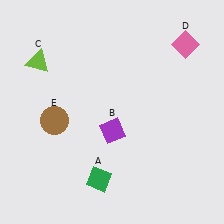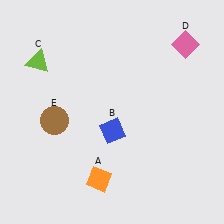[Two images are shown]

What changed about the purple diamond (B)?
In Image 1, B is purple. In Image 2, it changed to blue.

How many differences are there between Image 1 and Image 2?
There are 2 differences between the two images.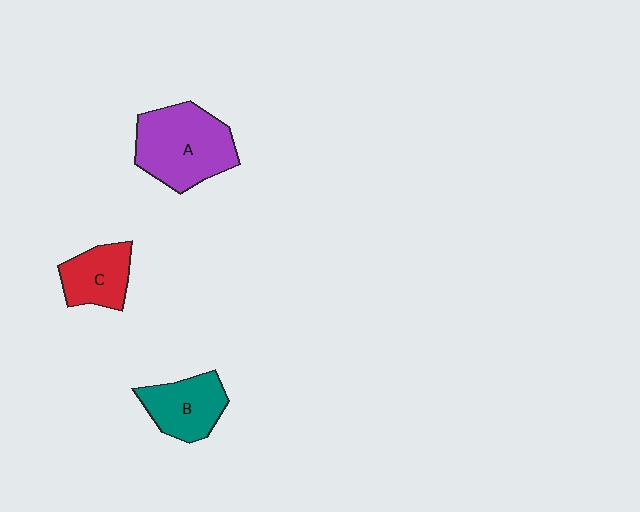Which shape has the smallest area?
Shape C (red).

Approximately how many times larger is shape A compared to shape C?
Approximately 1.8 times.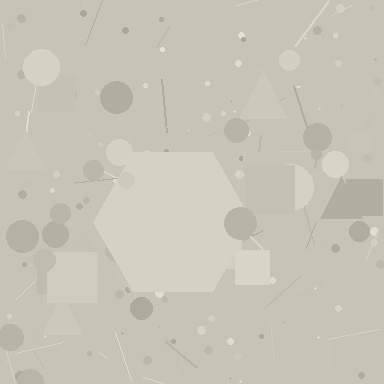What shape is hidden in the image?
A hexagon is hidden in the image.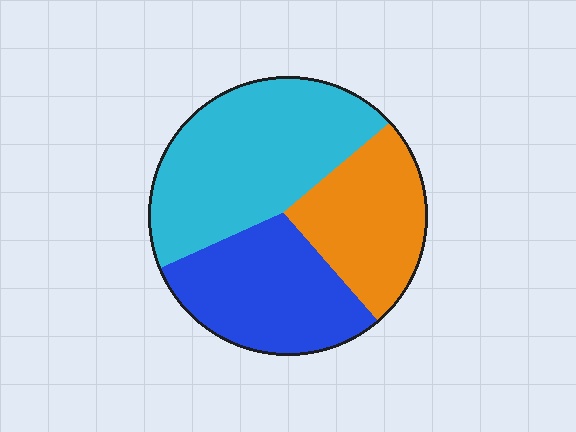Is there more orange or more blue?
Blue.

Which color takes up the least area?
Orange, at roughly 25%.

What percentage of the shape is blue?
Blue takes up between a quarter and a half of the shape.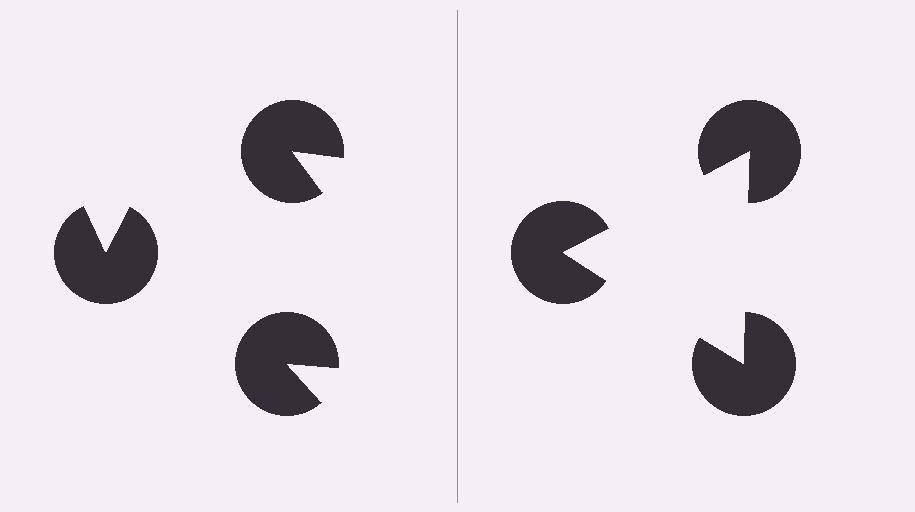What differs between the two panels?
The pac-man discs are positioned identically on both sides; only the wedge orientations differ. On the right they align to a triangle; on the left they are misaligned.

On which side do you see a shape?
An illusory triangle appears on the right side. On the left side the wedge cuts are rotated, so no coherent shape forms.